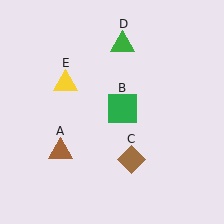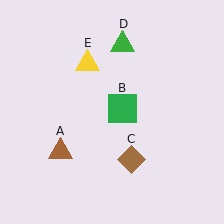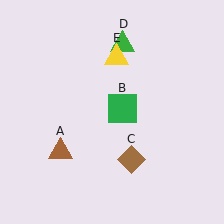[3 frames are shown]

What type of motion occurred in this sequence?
The yellow triangle (object E) rotated clockwise around the center of the scene.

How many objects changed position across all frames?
1 object changed position: yellow triangle (object E).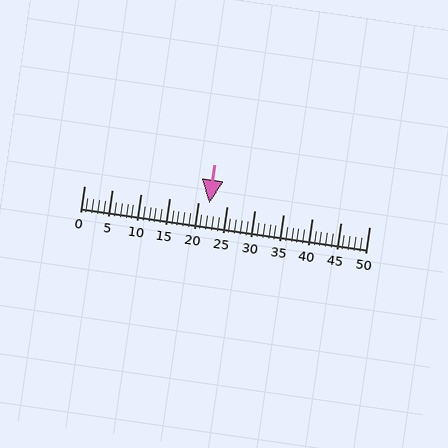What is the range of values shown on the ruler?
The ruler shows values from 0 to 50.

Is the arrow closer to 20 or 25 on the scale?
The arrow is closer to 20.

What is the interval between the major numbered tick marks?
The major tick marks are spaced 5 units apart.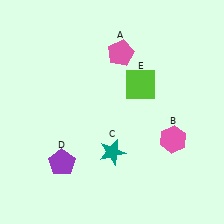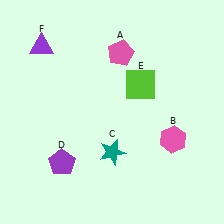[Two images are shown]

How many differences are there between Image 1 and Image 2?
There is 1 difference between the two images.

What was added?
A purple triangle (F) was added in Image 2.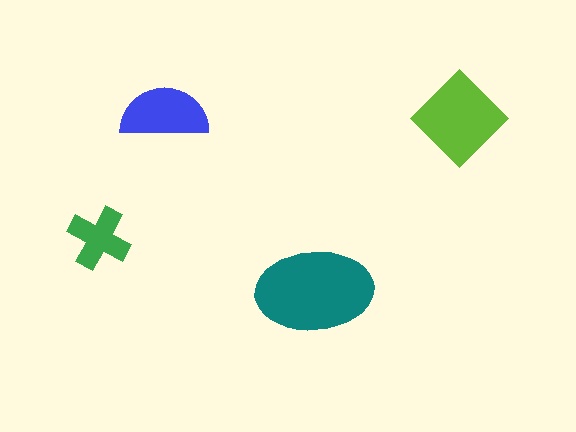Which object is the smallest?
The green cross.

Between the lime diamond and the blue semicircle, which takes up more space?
The lime diamond.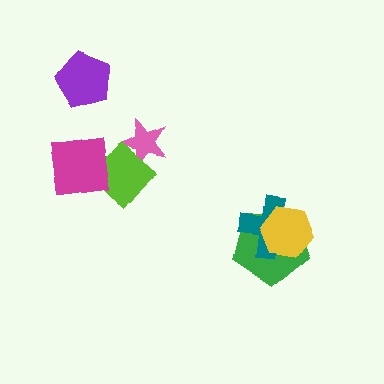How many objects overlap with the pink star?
1 object overlaps with the pink star.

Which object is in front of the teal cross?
The yellow hexagon is in front of the teal cross.